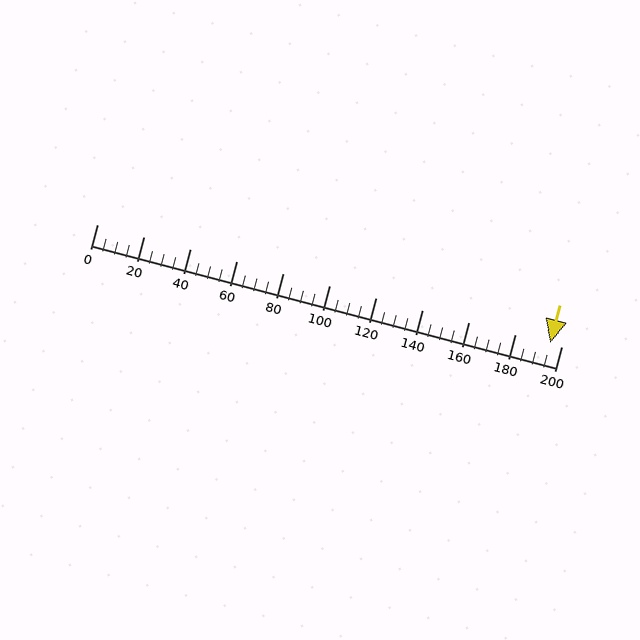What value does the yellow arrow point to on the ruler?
The yellow arrow points to approximately 195.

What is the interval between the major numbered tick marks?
The major tick marks are spaced 20 units apart.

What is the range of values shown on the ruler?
The ruler shows values from 0 to 200.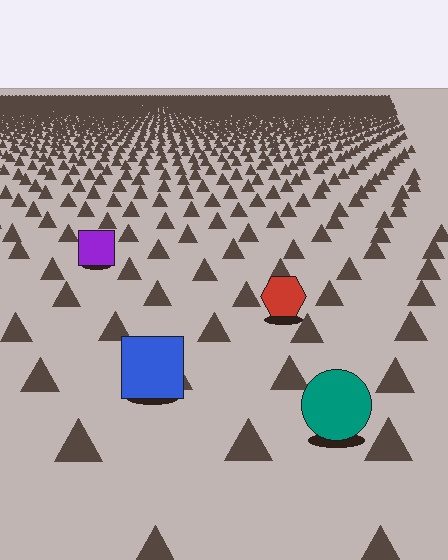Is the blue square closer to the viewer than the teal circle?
No. The teal circle is closer — you can tell from the texture gradient: the ground texture is coarser near it.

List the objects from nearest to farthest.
From nearest to farthest: the teal circle, the blue square, the red hexagon, the purple square.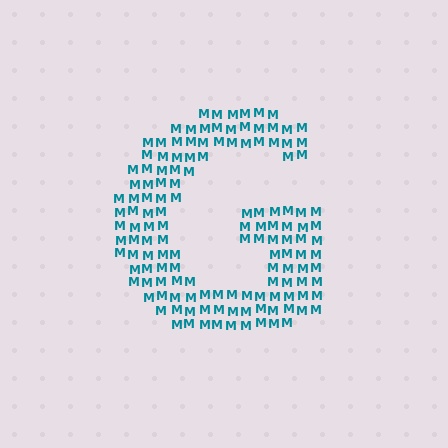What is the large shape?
The large shape is the letter G.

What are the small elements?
The small elements are letter M's.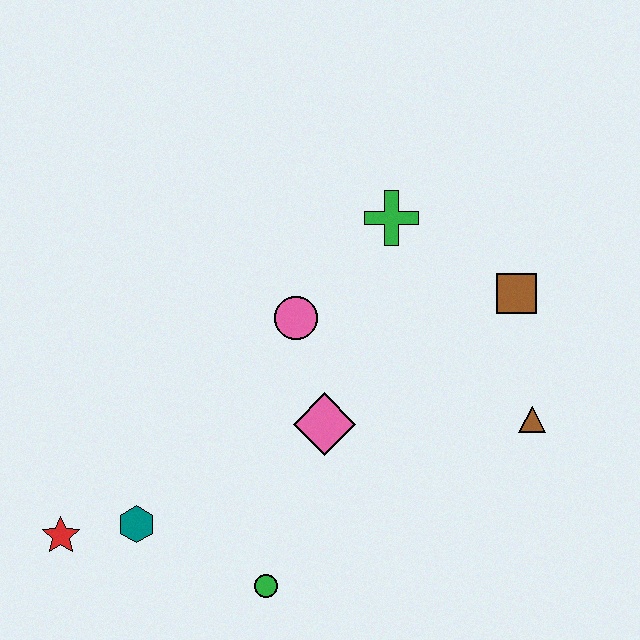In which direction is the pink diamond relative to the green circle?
The pink diamond is above the green circle.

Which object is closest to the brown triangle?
The brown square is closest to the brown triangle.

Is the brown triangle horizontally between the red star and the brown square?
No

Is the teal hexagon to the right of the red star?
Yes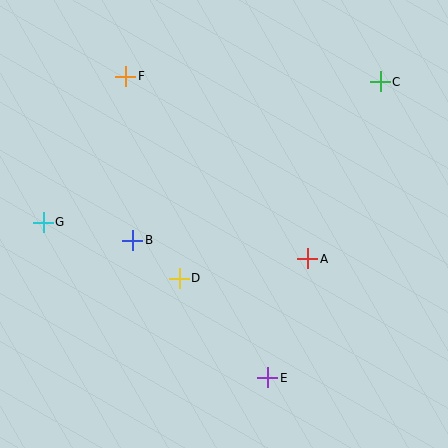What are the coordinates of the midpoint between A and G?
The midpoint between A and G is at (175, 241).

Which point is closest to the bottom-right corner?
Point E is closest to the bottom-right corner.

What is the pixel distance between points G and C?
The distance between G and C is 365 pixels.